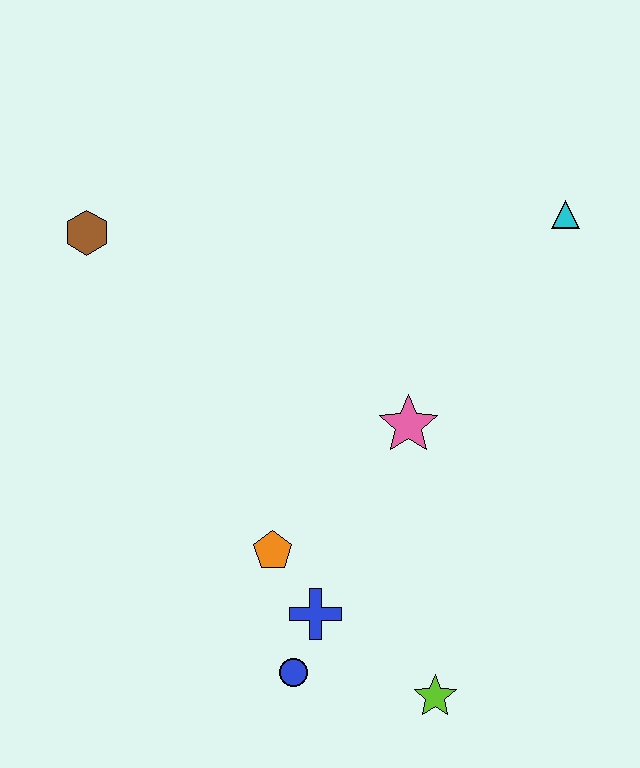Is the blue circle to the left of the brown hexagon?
No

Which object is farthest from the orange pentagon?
The cyan triangle is farthest from the orange pentagon.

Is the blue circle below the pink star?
Yes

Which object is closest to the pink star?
The orange pentagon is closest to the pink star.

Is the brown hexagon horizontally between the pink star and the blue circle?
No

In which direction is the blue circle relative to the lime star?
The blue circle is to the left of the lime star.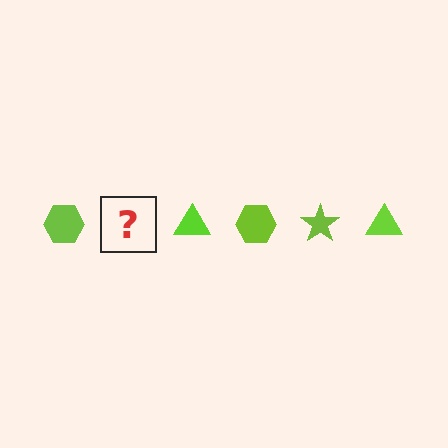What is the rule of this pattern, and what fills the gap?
The rule is that the pattern cycles through hexagon, star, triangle shapes in lime. The gap should be filled with a lime star.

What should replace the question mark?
The question mark should be replaced with a lime star.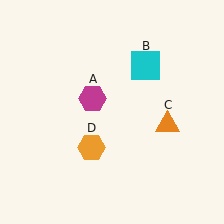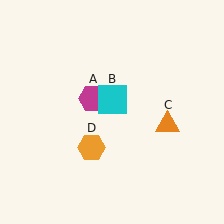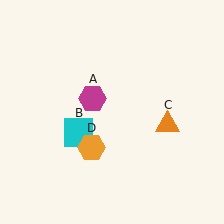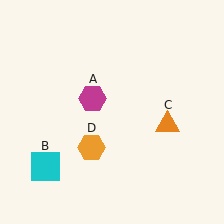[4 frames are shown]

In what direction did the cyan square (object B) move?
The cyan square (object B) moved down and to the left.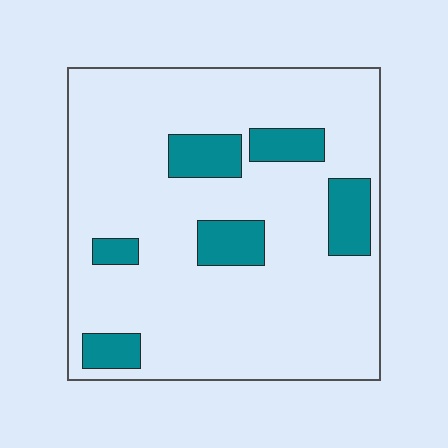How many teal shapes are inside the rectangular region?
6.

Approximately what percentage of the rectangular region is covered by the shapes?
Approximately 15%.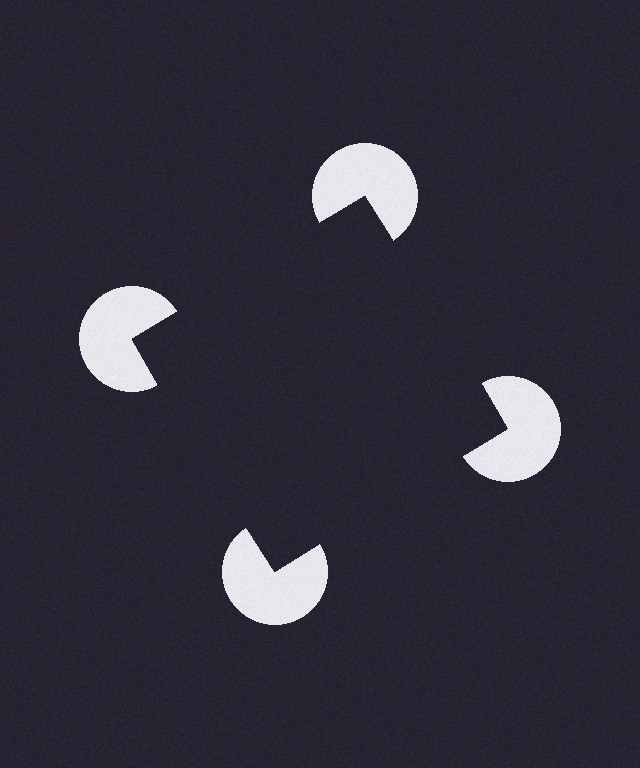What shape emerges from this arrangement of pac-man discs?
An illusory square — its edges are inferred from the aligned wedge cuts in the pac-man discs, not physically drawn.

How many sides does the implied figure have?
4 sides.